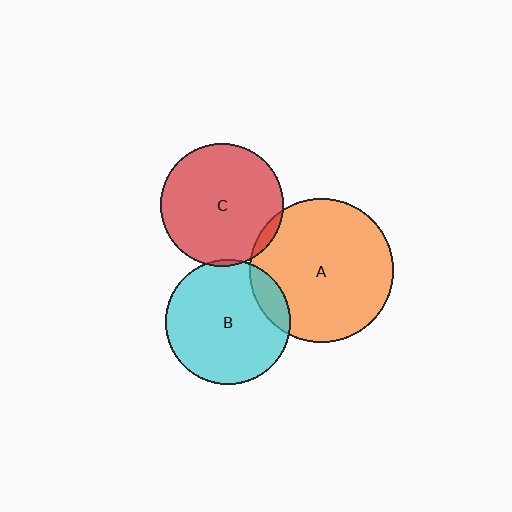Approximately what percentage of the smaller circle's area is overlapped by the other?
Approximately 15%.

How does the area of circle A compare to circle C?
Approximately 1.4 times.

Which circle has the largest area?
Circle A (orange).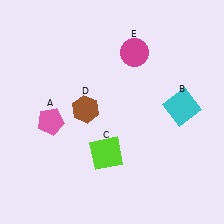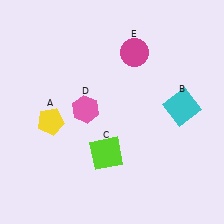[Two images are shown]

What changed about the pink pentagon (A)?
In Image 1, A is pink. In Image 2, it changed to yellow.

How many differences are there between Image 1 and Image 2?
There are 2 differences between the two images.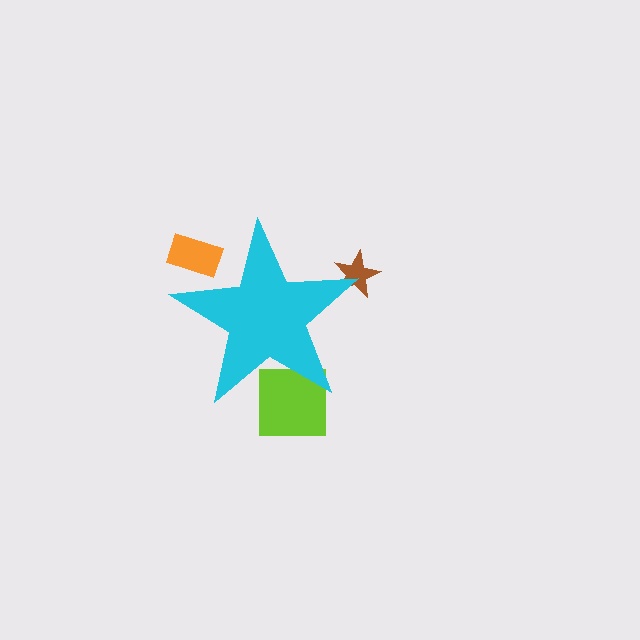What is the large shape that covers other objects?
A cyan star.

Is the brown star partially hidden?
Yes, the brown star is partially hidden behind the cyan star.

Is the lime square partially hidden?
Yes, the lime square is partially hidden behind the cyan star.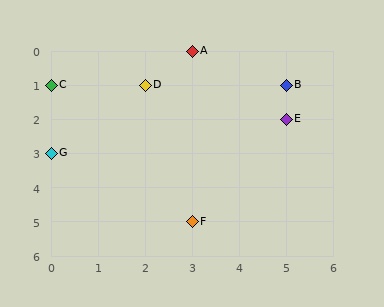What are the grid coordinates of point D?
Point D is at grid coordinates (2, 1).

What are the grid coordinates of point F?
Point F is at grid coordinates (3, 5).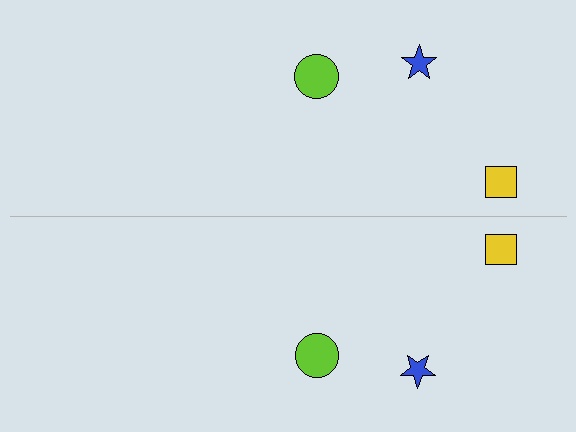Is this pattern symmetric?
Yes, this pattern has bilateral (reflection) symmetry.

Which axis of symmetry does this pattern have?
The pattern has a horizontal axis of symmetry running through the center of the image.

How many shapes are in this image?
There are 6 shapes in this image.